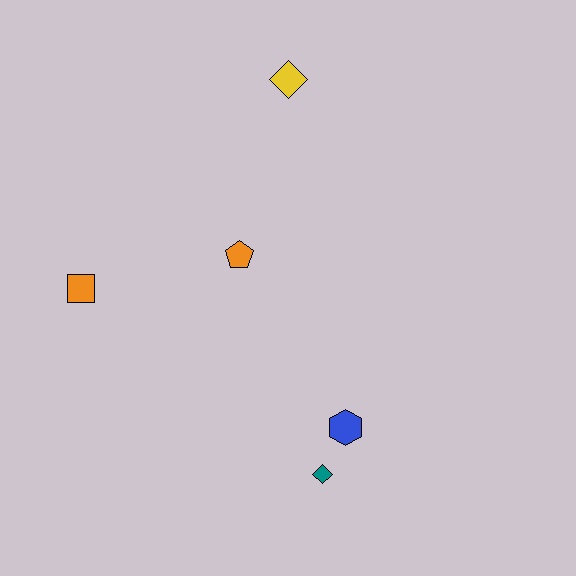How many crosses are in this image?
There are no crosses.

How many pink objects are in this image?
There are no pink objects.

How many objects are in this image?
There are 5 objects.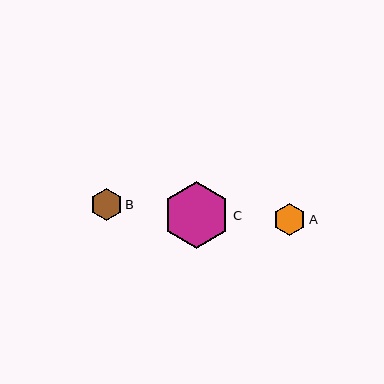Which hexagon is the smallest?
Hexagon A is the smallest with a size of approximately 32 pixels.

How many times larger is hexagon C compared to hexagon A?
Hexagon C is approximately 2.1 times the size of hexagon A.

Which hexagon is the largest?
Hexagon C is the largest with a size of approximately 67 pixels.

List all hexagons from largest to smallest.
From largest to smallest: C, B, A.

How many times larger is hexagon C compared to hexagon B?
Hexagon C is approximately 2.1 times the size of hexagon B.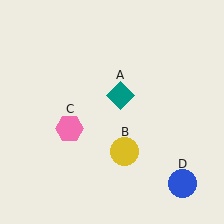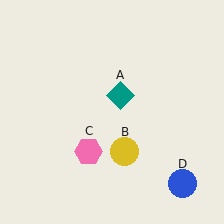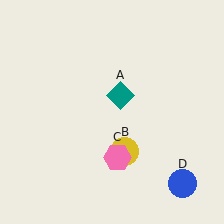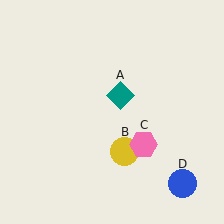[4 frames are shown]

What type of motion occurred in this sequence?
The pink hexagon (object C) rotated counterclockwise around the center of the scene.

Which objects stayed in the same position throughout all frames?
Teal diamond (object A) and yellow circle (object B) and blue circle (object D) remained stationary.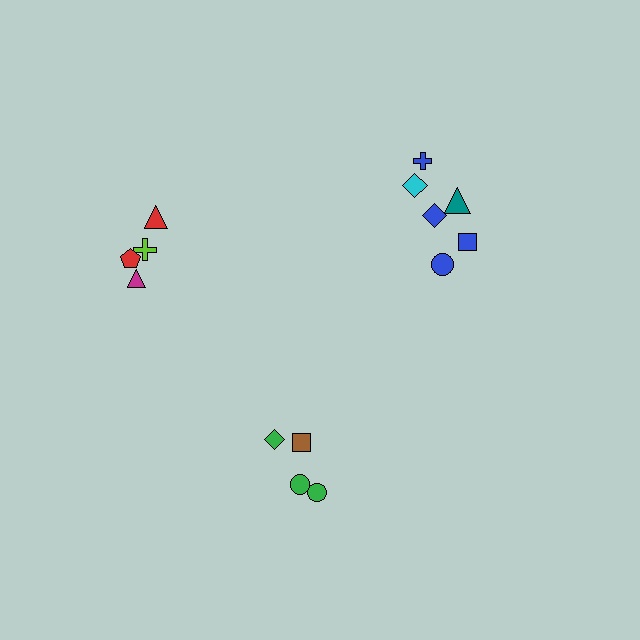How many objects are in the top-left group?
There are 4 objects.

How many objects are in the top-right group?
There are 6 objects.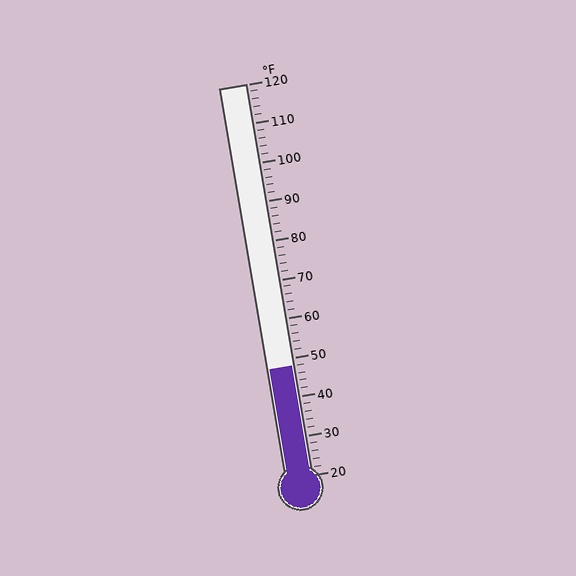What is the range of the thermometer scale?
The thermometer scale ranges from 20°F to 120°F.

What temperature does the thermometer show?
The thermometer shows approximately 48°F.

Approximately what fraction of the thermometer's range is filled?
The thermometer is filled to approximately 30% of its range.